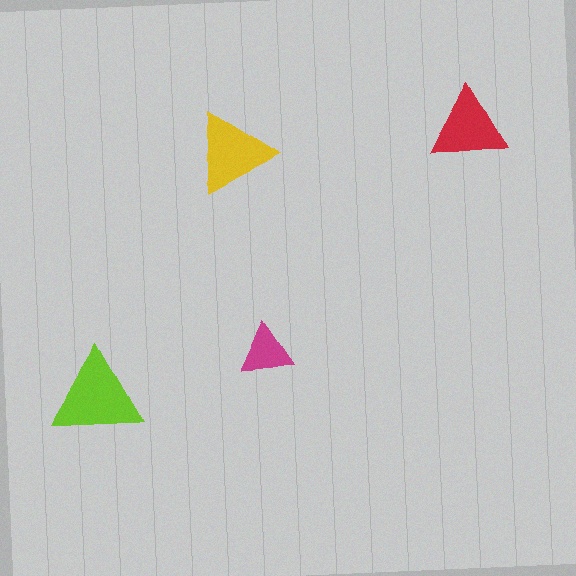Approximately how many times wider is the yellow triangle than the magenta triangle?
About 1.5 times wider.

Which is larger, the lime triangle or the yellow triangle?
The lime one.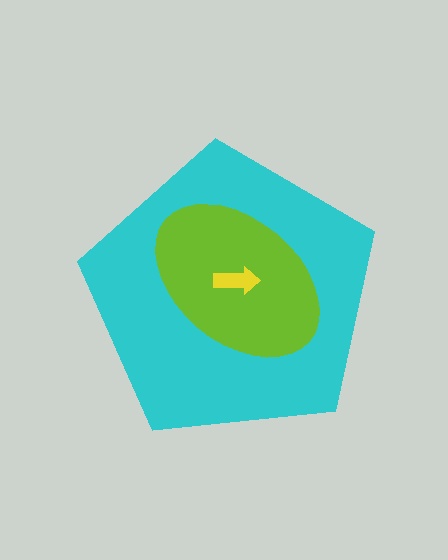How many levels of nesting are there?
3.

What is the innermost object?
The yellow arrow.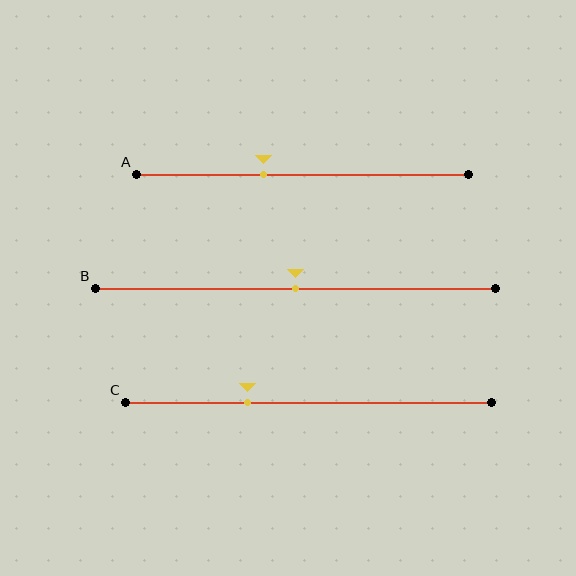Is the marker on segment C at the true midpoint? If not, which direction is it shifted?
No, the marker on segment C is shifted to the left by about 17% of the segment length.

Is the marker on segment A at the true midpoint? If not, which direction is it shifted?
No, the marker on segment A is shifted to the left by about 12% of the segment length.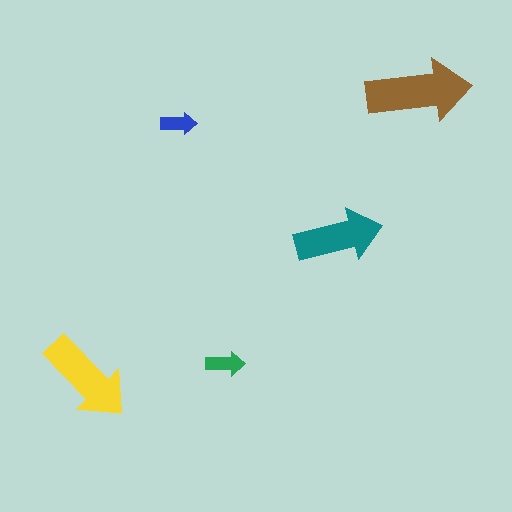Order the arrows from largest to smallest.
the brown one, the yellow one, the teal one, the green one, the blue one.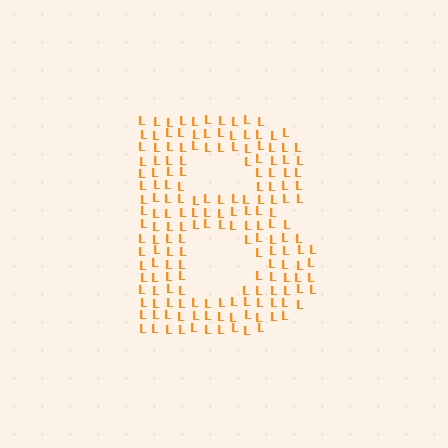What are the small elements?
The small elements are letter L's.